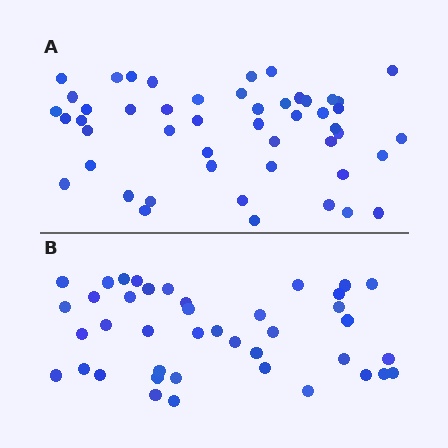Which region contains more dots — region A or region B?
Region A (the top region) has more dots.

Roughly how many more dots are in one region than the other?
Region A has roughly 8 or so more dots than region B.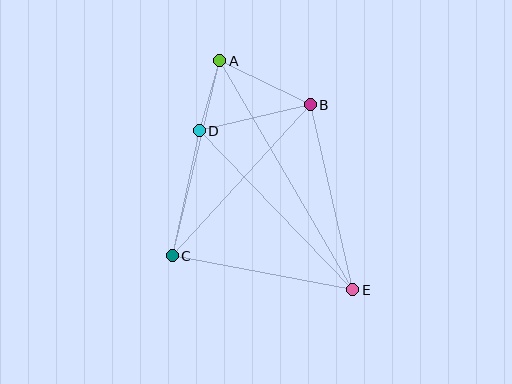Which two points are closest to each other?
Points A and D are closest to each other.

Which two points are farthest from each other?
Points A and E are farthest from each other.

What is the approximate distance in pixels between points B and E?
The distance between B and E is approximately 190 pixels.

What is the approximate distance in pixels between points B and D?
The distance between B and D is approximately 114 pixels.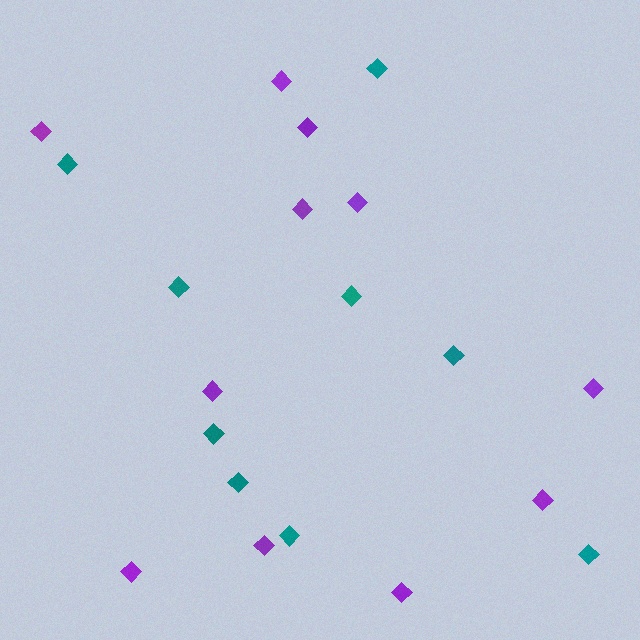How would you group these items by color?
There are 2 groups: one group of teal diamonds (9) and one group of purple diamonds (11).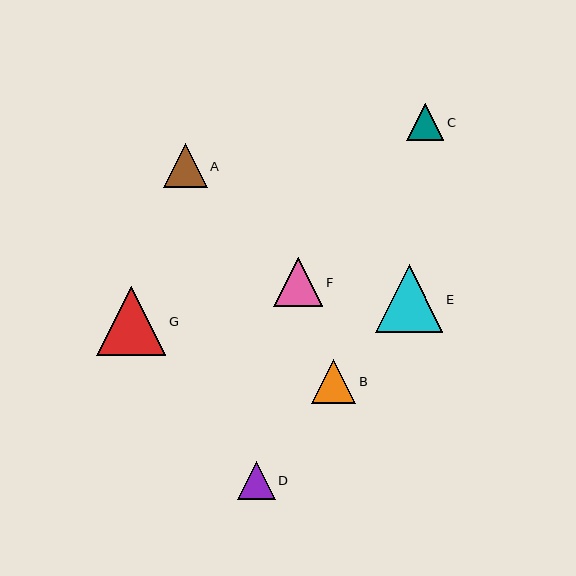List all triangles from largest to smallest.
From largest to smallest: G, E, F, B, A, D, C.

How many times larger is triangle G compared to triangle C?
Triangle G is approximately 1.8 times the size of triangle C.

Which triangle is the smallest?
Triangle C is the smallest with a size of approximately 38 pixels.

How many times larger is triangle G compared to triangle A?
Triangle G is approximately 1.6 times the size of triangle A.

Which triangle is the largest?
Triangle G is the largest with a size of approximately 69 pixels.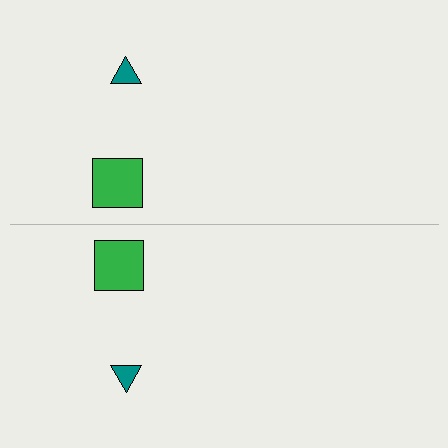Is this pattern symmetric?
Yes, this pattern has bilateral (reflection) symmetry.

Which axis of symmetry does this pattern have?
The pattern has a horizontal axis of symmetry running through the center of the image.